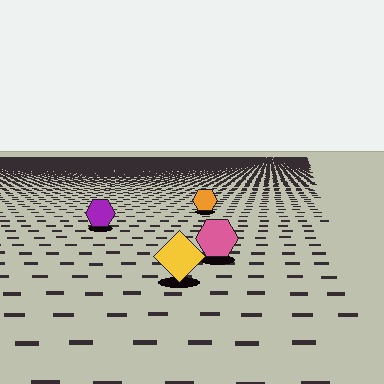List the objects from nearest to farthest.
From nearest to farthest: the yellow diamond, the pink hexagon, the purple hexagon, the orange hexagon.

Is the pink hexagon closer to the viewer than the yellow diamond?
No. The yellow diamond is closer — you can tell from the texture gradient: the ground texture is coarser near it.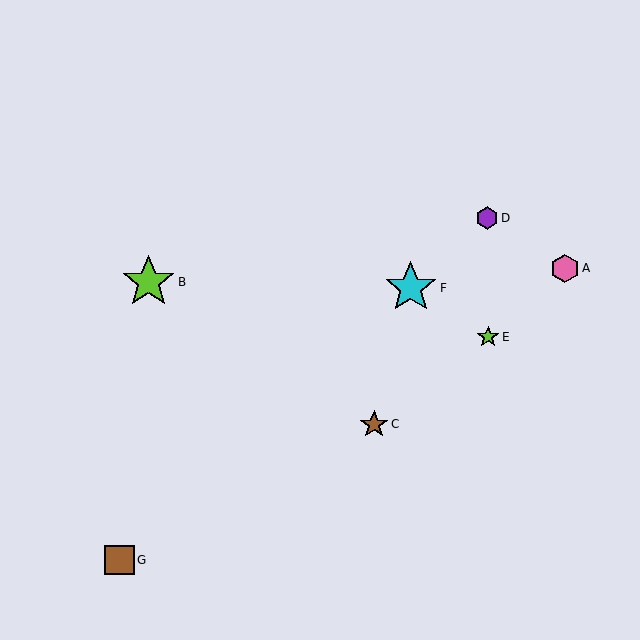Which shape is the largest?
The lime star (labeled B) is the largest.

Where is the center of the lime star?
The center of the lime star is at (488, 337).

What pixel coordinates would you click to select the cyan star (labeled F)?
Click at (411, 288) to select the cyan star F.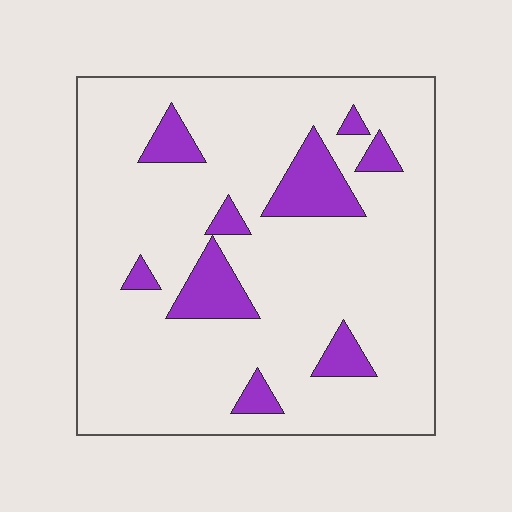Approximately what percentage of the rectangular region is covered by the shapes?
Approximately 15%.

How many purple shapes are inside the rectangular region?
9.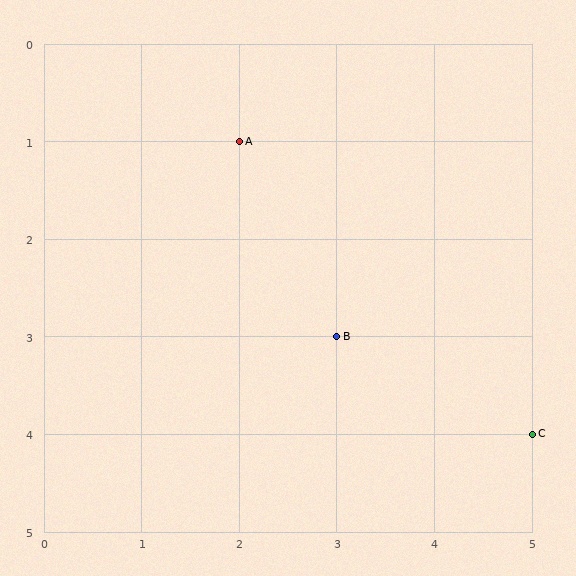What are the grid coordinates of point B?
Point B is at grid coordinates (3, 3).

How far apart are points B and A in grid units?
Points B and A are 1 column and 2 rows apart (about 2.2 grid units diagonally).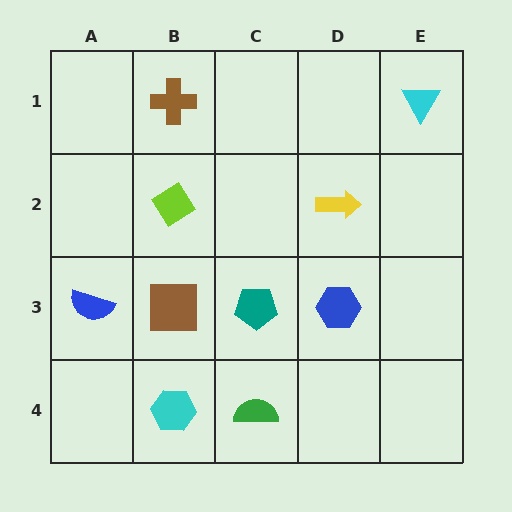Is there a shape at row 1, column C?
No, that cell is empty.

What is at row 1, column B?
A brown cross.